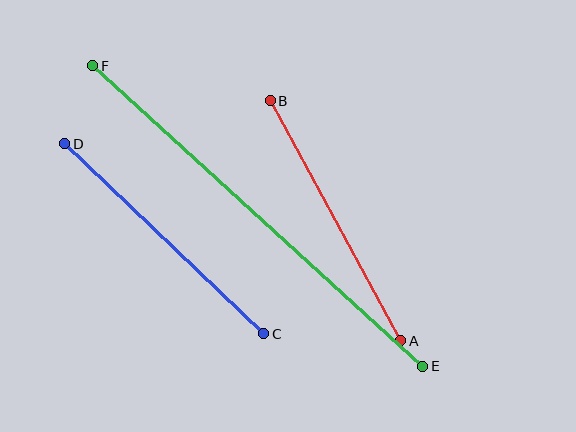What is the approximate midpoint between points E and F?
The midpoint is at approximately (258, 216) pixels.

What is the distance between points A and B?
The distance is approximately 273 pixels.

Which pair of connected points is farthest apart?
Points E and F are farthest apart.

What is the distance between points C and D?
The distance is approximately 275 pixels.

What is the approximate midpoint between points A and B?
The midpoint is at approximately (336, 221) pixels.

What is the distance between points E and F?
The distance is approximately 446 pixels.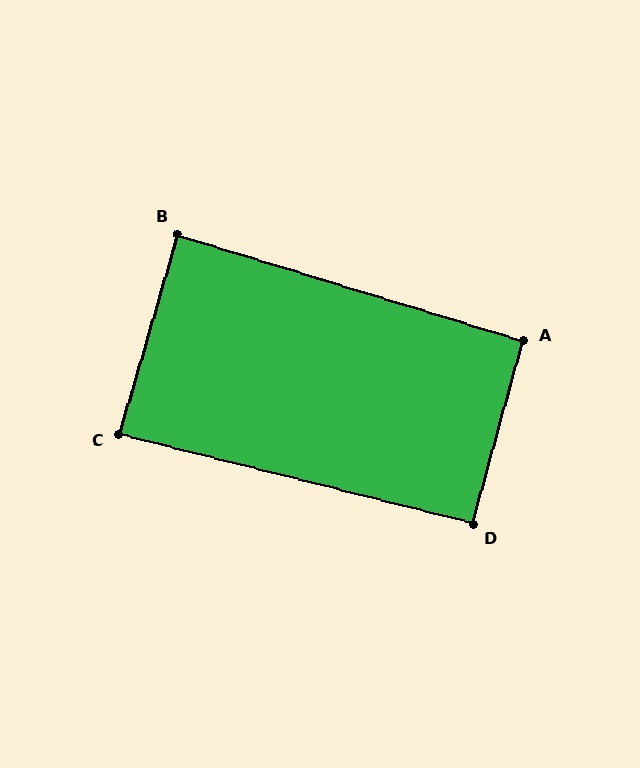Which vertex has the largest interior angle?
A, at approximately 92 degrees.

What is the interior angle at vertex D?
Approximately 91 degrees (approximately right).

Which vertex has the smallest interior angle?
C, at approximately 88 degrees.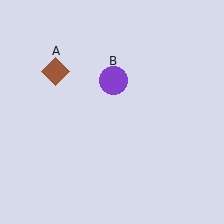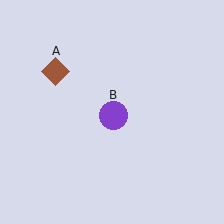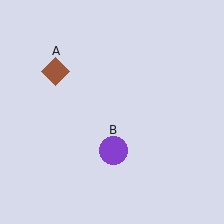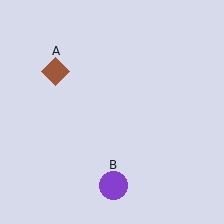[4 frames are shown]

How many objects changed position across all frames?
1 object changed position: purple circle (object B).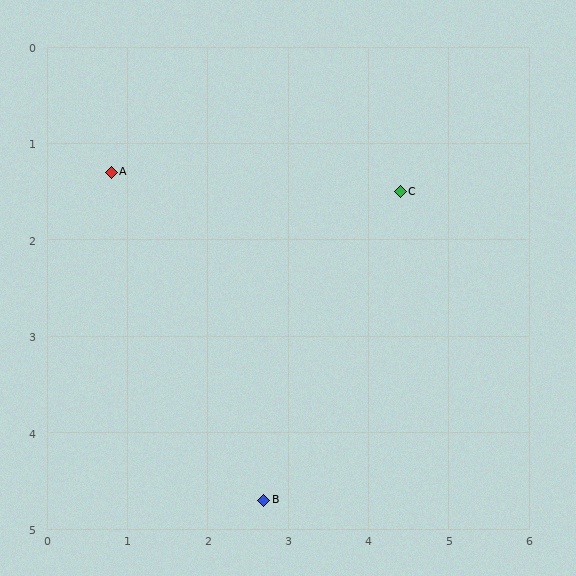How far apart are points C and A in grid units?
Points C and A are about 3.6 grid units apart.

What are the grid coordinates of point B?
Point B is at approximately (2.7, 4.7).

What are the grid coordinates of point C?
Point C is at approximately (4.4, 1.5).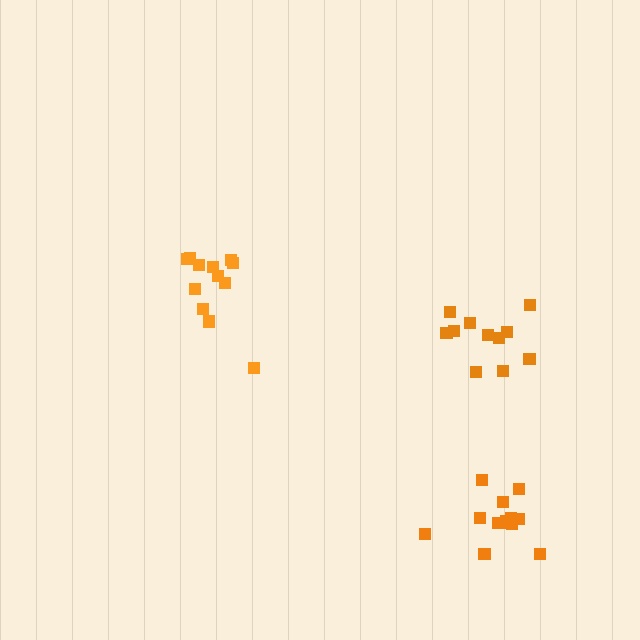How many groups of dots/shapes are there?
There are 3 groups.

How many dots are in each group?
Group 1: 12 dots, Group 2: 11 dots, Group 3: 13 dots (36 total).